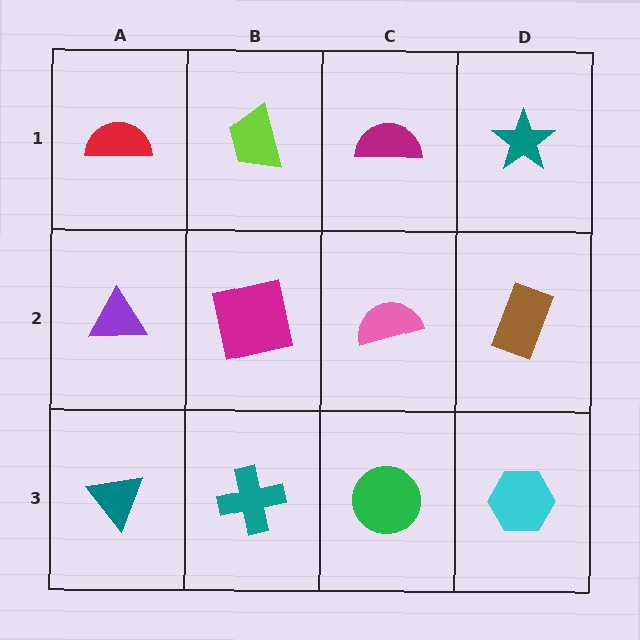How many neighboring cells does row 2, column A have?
3.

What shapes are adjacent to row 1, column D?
A brown rectangle (row 2, column D), a magenta semicircle (row 1, column C).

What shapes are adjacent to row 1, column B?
A magenta square (row 2, column B), a red semicircle (row 1, column A), a magenta semicircle (row 1, column C).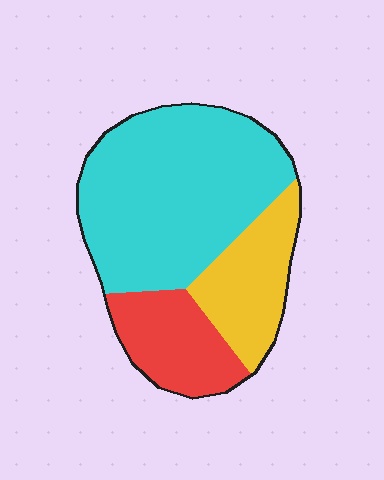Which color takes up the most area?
Cyan, at roughly 60%.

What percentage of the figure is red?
Red covers roughly 20% of the figure.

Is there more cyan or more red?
Cyan.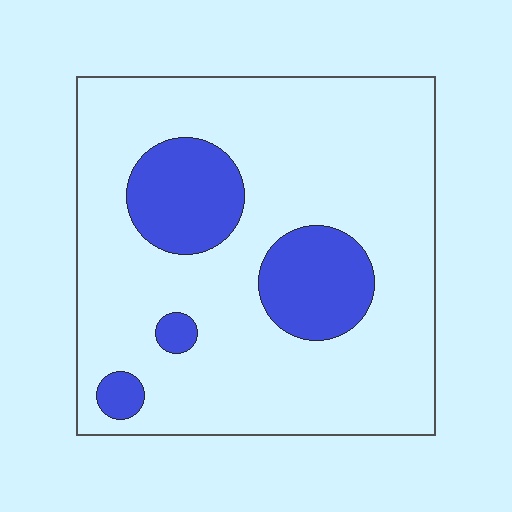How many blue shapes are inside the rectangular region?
4.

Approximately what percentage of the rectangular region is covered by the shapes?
Approximately 20%.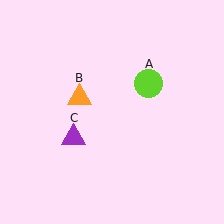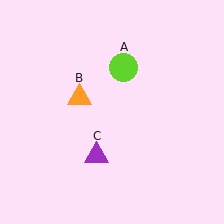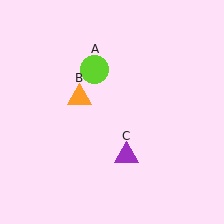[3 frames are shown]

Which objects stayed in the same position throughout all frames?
Orange triangle (object B) remained stationary.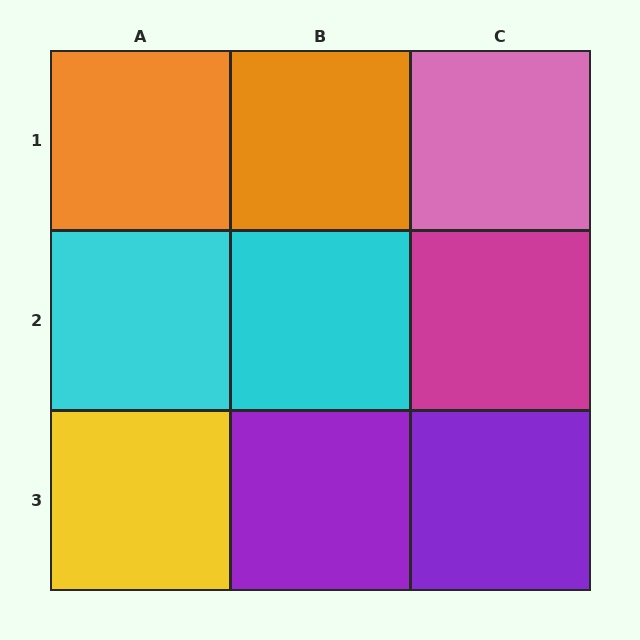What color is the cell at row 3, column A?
Yellow.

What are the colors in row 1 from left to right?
Orange, orange, pink.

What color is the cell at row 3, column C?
Purple.